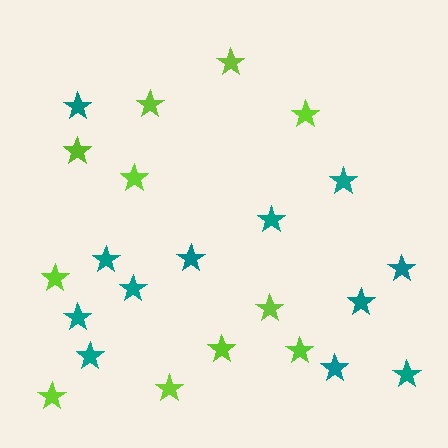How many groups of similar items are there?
There are 2 groups: one group of lime stars (11) and one group of teal stars (12).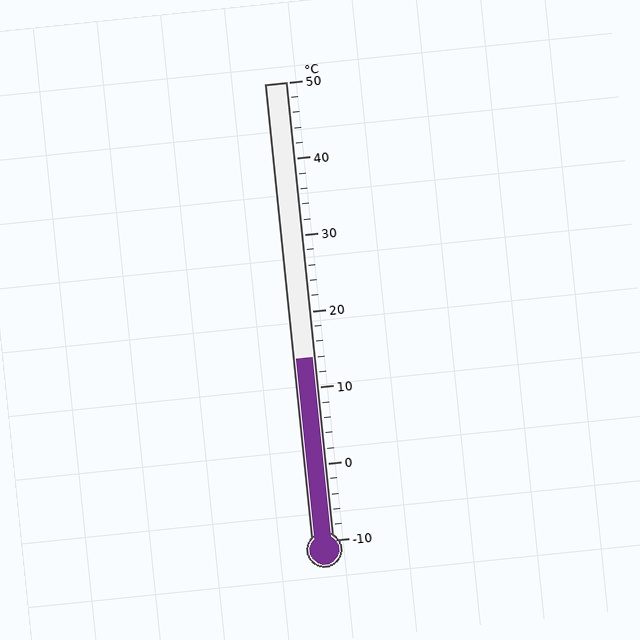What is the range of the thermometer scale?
The thermometer scale ranges from -10°C to 50°C.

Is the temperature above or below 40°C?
The temperature is below 40°C.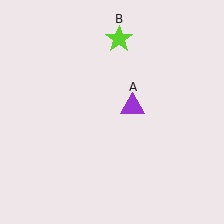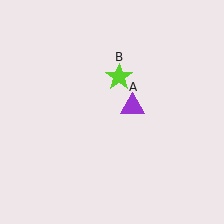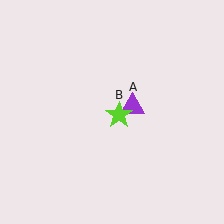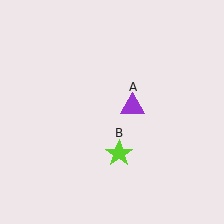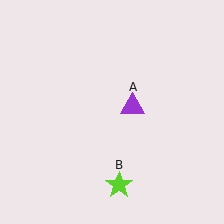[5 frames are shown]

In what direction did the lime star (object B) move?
The lime star (object B) moved down.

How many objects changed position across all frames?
1 object changed position: lime star (object B).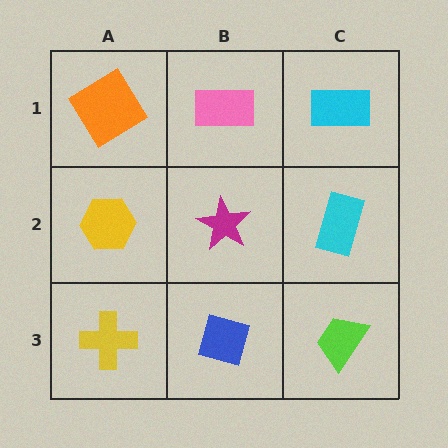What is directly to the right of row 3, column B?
A lime trapezoid.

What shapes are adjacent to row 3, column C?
A cyan rectangle (row 2, column C), a blue square (row 3, column B).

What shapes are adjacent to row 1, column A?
A yellow hexagon (row 2, column A), a pink rectangle (row 1, column B).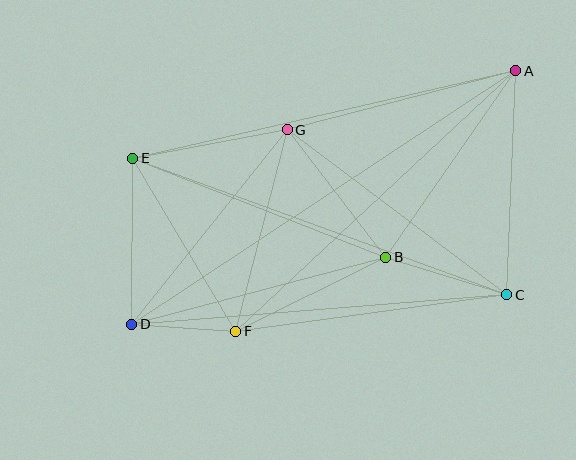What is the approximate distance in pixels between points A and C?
The distance between A and C is approximately 225 pixels.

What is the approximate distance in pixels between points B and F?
The distance between B and F is approximately 167 pixels.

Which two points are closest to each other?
Points D and F are closest to each other.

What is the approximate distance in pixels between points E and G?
The distance between E and G is approximately 157 pixels.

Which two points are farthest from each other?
Points A and D are farthest from each other.